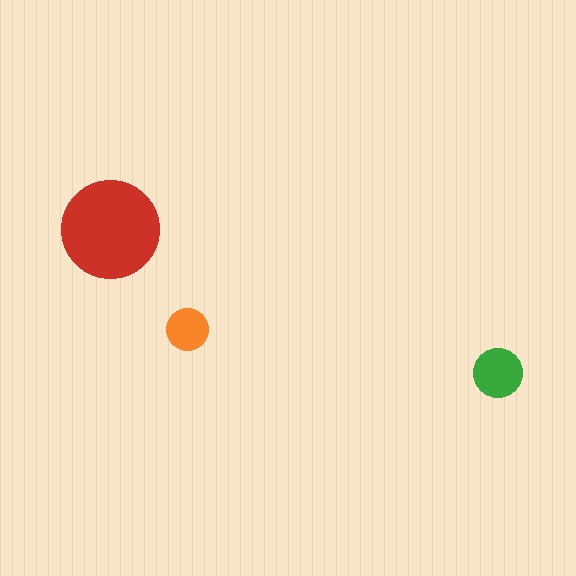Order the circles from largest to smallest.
the red one, the green one, the orange one.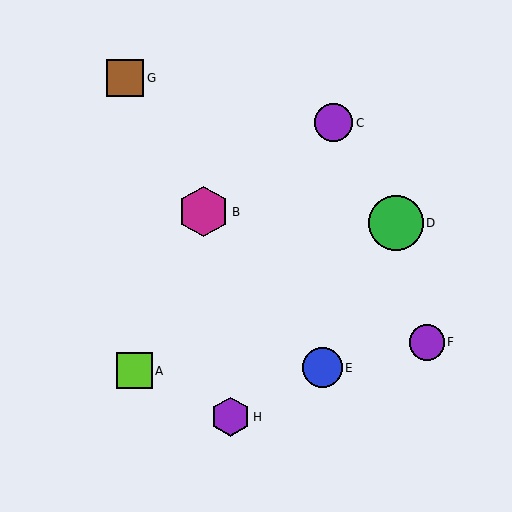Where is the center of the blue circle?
The center of the blue circle is at (322, 368).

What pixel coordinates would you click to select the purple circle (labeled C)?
Click at (334, 123) to select the purple circle C.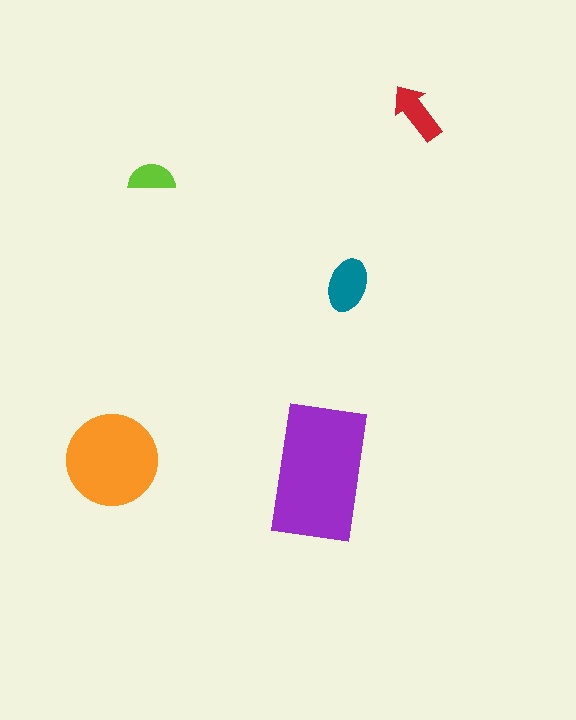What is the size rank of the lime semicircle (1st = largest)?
5th.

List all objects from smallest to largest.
The lime semicircle, the red arrow, the teal ellipse, the orange circle, the purple rectangle.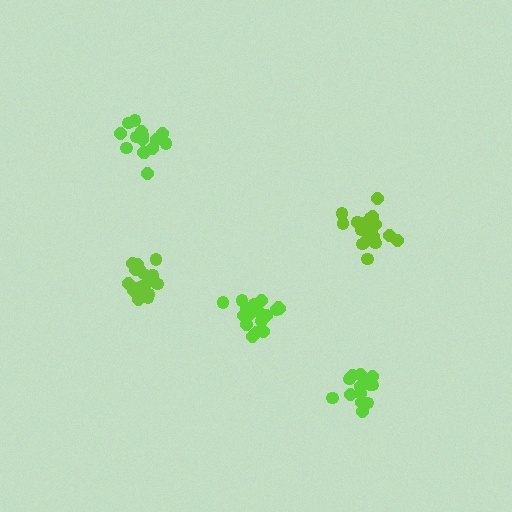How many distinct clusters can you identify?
There are 5 distinct clusters.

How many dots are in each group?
Group 1: 21 dots, Group 2: 20 dots, Group 3: 20 dots, Group 4: 15 dots, Group 5: 16 dots (92 total).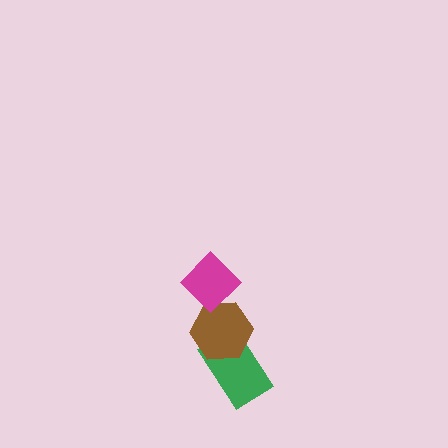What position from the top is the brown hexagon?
The brown hexagon is 2nd from the top.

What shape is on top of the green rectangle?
The brown hexagon is on top of the green rectangle.